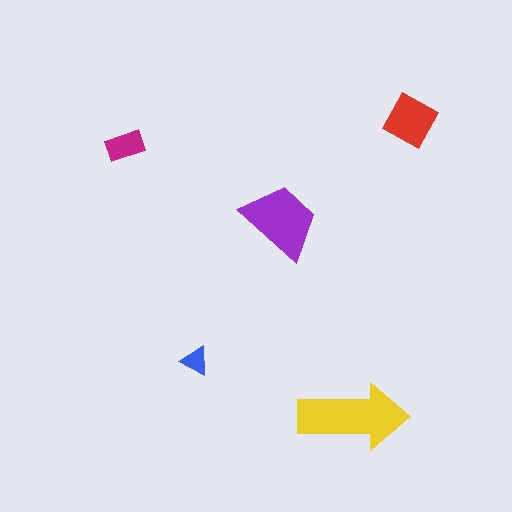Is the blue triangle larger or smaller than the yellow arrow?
Smaller.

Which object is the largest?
The yellow arrow.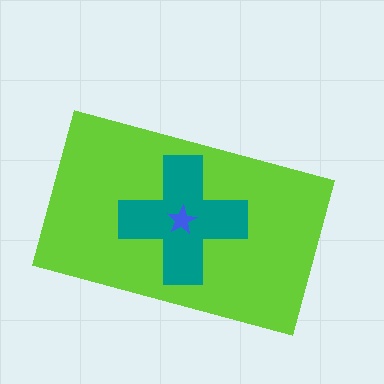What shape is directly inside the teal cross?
The blue star.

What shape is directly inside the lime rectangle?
The teal cross.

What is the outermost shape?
The lime rectangle.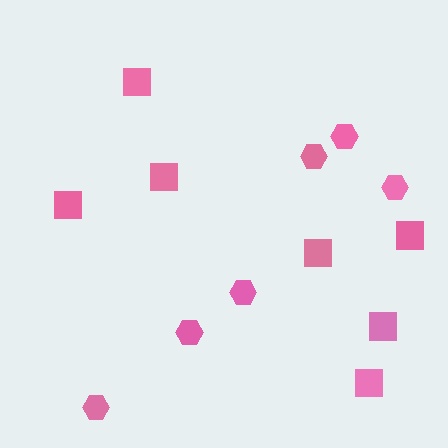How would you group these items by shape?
There are 2 groups: one group of hexagons (6) and one group of squares (7).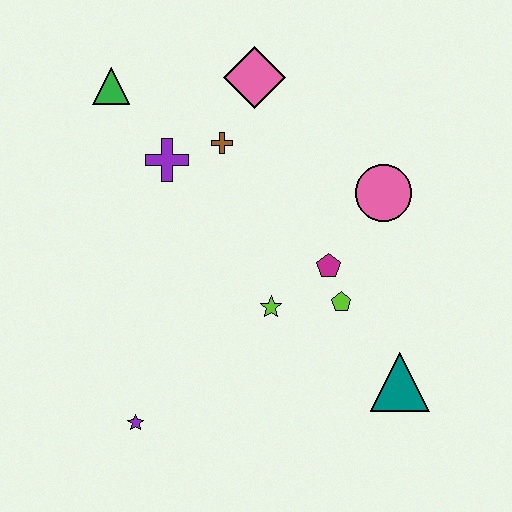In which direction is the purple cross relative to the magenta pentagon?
The purple cross is to the left of the magenta pentagon.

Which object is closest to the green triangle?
The purple cross is closest to the green triangle.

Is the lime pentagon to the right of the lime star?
Yes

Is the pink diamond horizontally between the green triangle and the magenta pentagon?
Yes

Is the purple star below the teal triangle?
Yes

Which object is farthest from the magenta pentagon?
The green triangle is farthest from the magenta pentagon.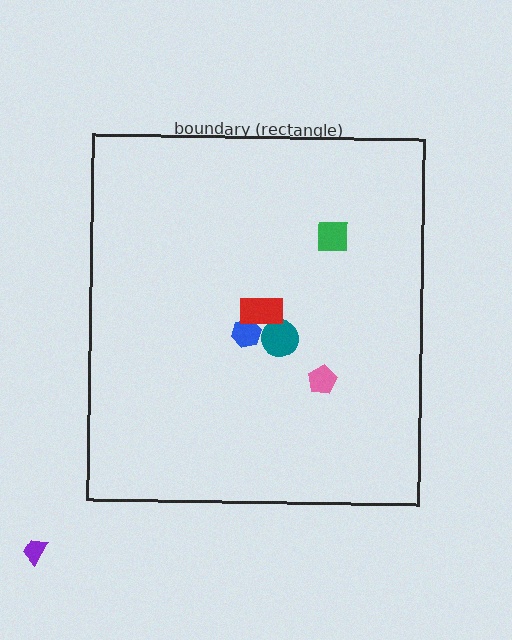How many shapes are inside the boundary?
5 inside, 1 outside.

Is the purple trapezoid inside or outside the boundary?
Outside.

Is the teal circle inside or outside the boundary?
Inside.